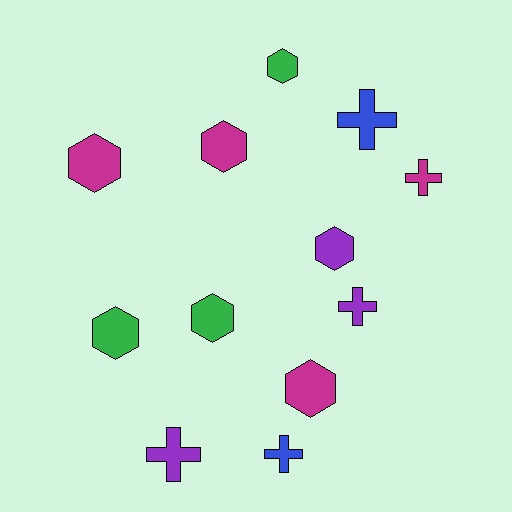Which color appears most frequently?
Magenta, with 4 objects.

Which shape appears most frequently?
Hexagon, with 7 objects.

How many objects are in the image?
There are 12 objects.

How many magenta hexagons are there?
There are 3 magenta hexagons.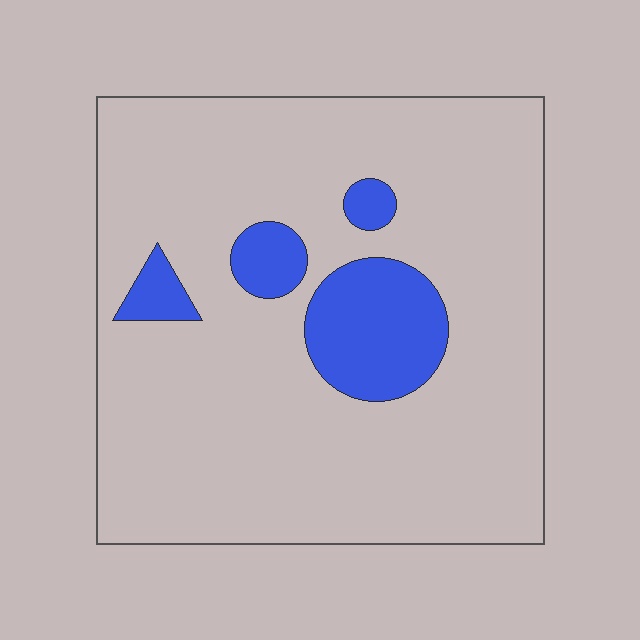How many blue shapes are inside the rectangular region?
4.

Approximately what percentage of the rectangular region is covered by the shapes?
Approximately 15%.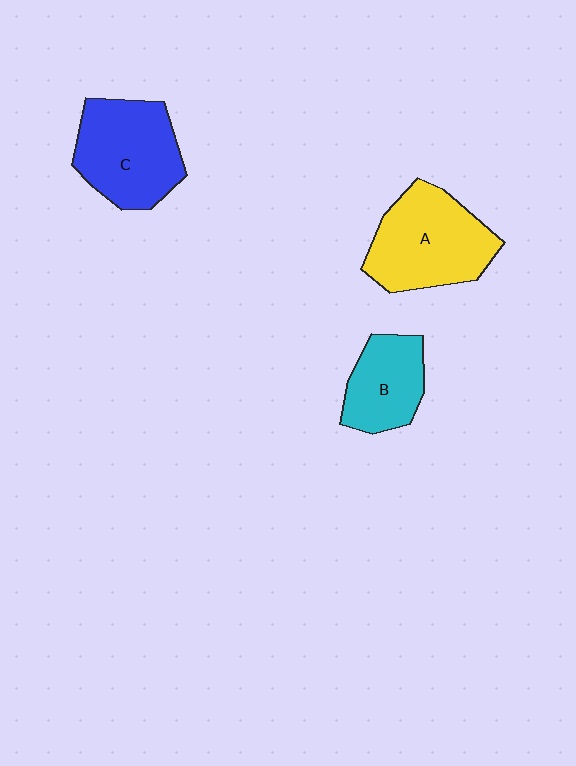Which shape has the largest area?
Shape A (yellow).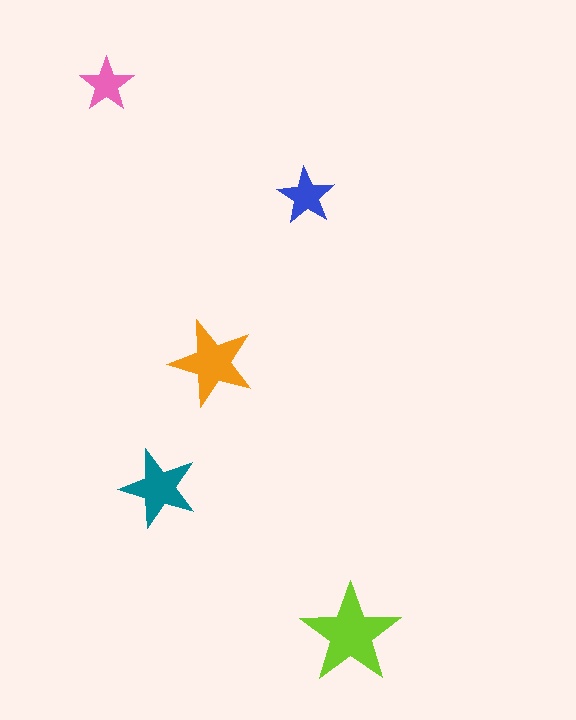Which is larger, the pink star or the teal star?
The teal one.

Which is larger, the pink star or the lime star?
The lime one.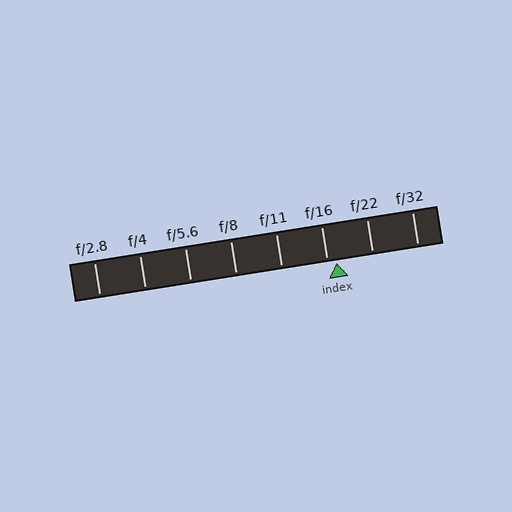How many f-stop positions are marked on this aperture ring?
There are 8 f-stop positions marked.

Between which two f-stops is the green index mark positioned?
The index mark is between f/16 and f/22.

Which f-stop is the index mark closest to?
The index mark is closest to f/16.